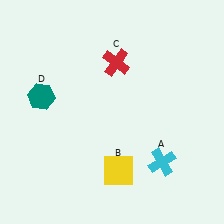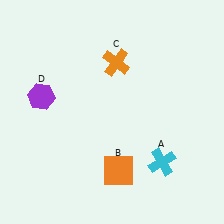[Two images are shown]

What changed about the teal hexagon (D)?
In Image 1, D is teal. In Image 2, it changed to purple.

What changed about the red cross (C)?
In Image 1, C is red. In Image 2, it changed to orange.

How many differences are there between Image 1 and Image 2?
There are 3 differences between the two images.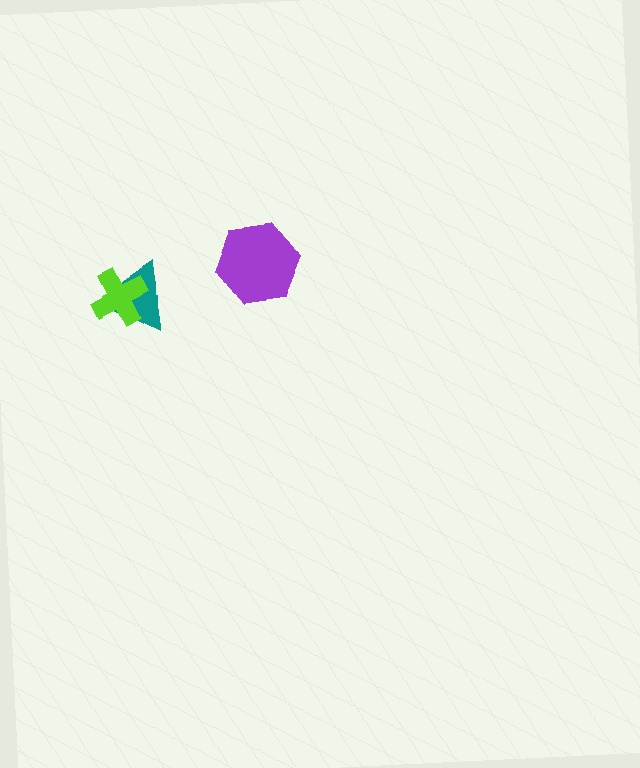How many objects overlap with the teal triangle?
1 object overlaps with the teal triangle.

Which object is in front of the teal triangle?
The lime cross is in front of the teal triangle.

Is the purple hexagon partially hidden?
No, no other shape covers it.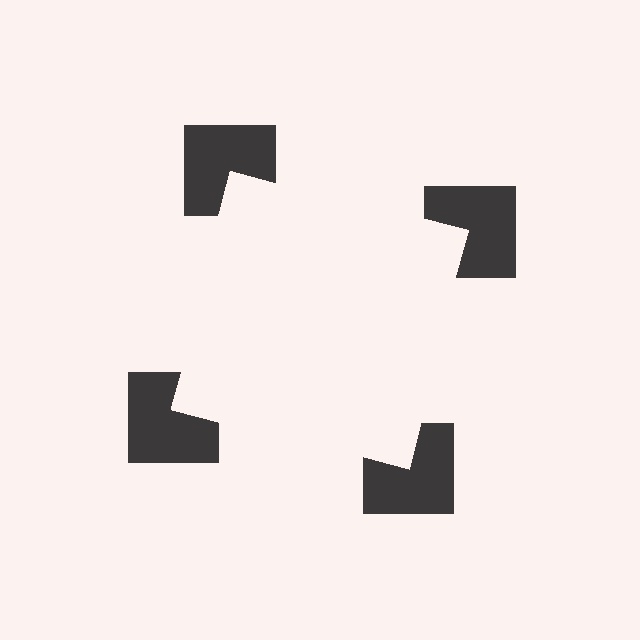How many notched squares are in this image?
There are 4 — one at each vertex of the illusory square.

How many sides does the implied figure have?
4 sides.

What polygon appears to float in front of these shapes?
An illusory square — its edges are inferred from the aligned wedge cuts in the notched squares, not physically drawn.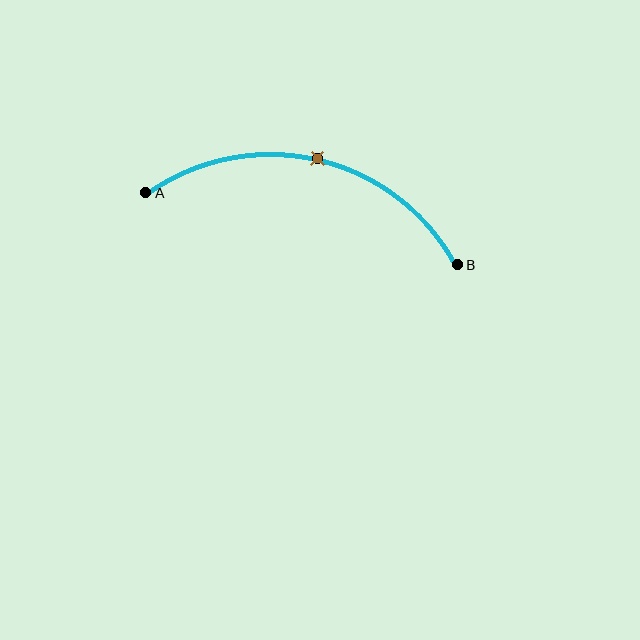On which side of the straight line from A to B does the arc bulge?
The arc bulges above the straight line connecting A and B.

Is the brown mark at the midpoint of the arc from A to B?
Yes. The brown mark lies on the arc at equal arc-length from both A and B — it is the arc midpoint.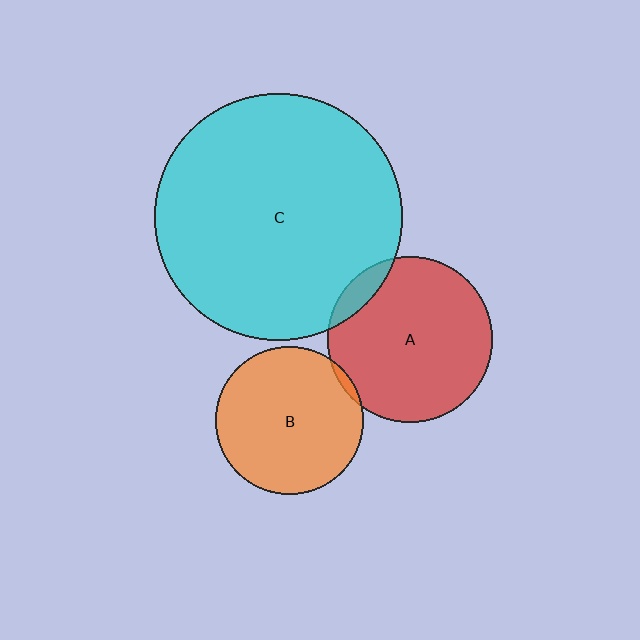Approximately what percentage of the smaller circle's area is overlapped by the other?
Approximately 5%.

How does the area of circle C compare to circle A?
Approximately 2.2 times.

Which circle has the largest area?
Circle C (cyan).